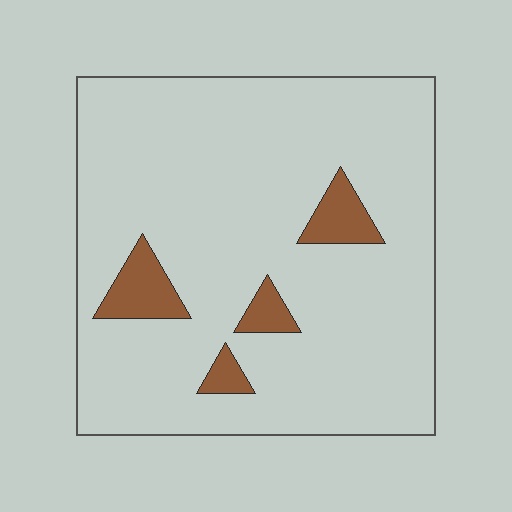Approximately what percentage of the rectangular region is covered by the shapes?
Approximately 10%.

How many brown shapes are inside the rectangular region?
4.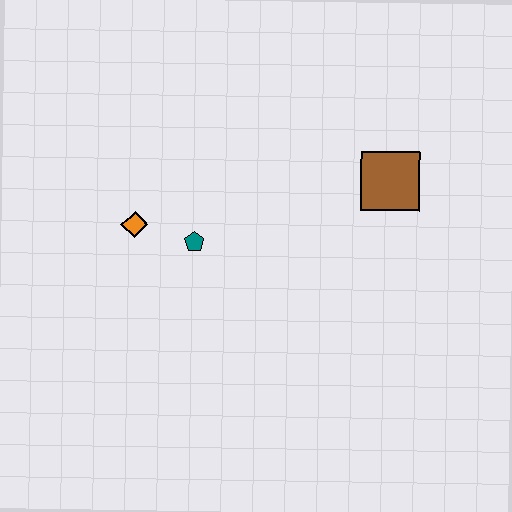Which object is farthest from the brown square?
The orange diamond is farthest from the brown square.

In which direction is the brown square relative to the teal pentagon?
The brown square is to the right of the teal pentagon.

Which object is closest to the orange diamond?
The teal pentagon is closest to the orange diamond.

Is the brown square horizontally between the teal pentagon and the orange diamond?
No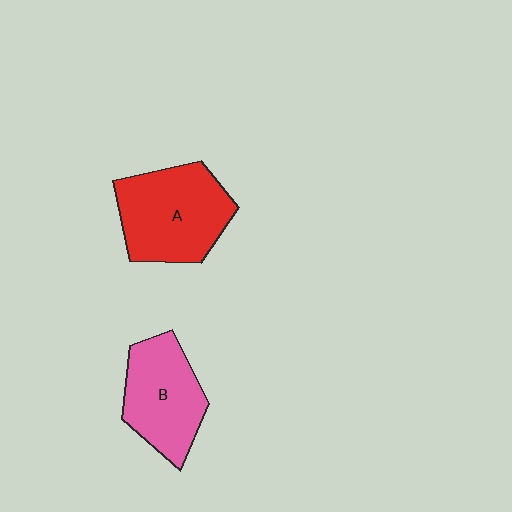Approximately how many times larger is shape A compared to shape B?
Approximately 1.2 times.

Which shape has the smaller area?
Shape B (pink).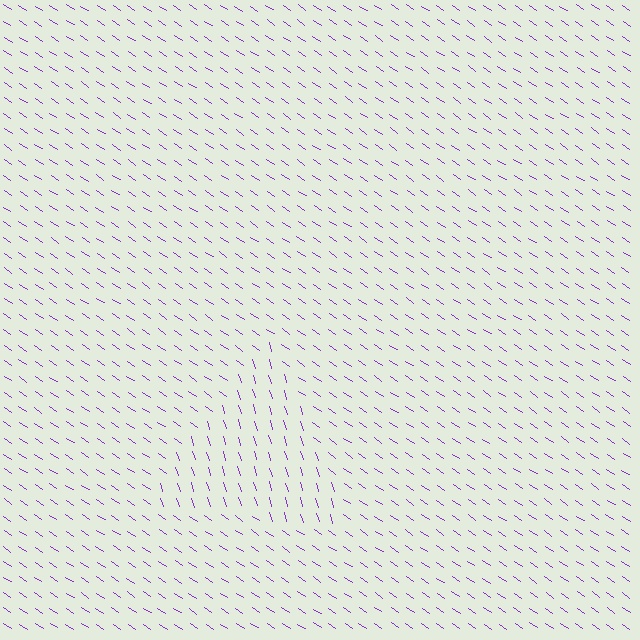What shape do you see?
I see a triangle.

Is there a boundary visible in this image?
Yes, there is a texture boundary formed by a change in line orientation.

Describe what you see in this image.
The image is filled with small purple line segments. A triangle region in the image has lines oriented differently from the surrounding lines, creating a visible texture boundary.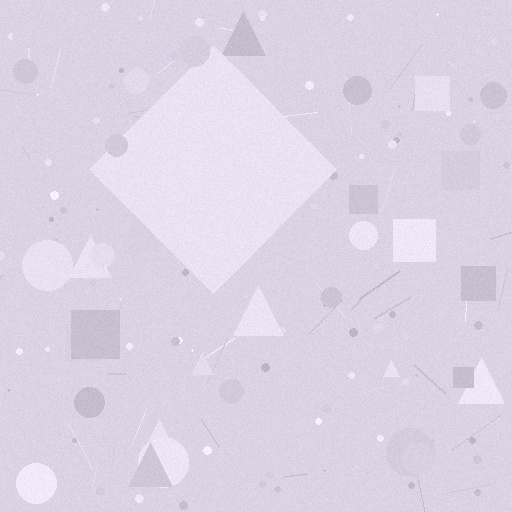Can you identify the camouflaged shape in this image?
The camouflaged shape is a diamond.